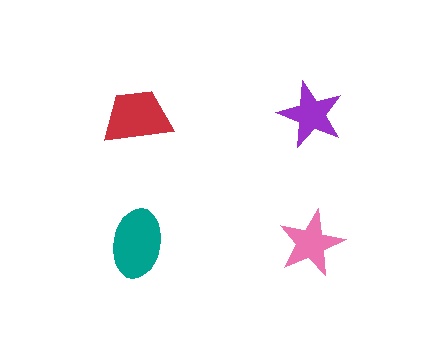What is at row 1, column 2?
A purple star.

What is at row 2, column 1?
A teal ellipse.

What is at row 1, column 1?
A red trapezoid.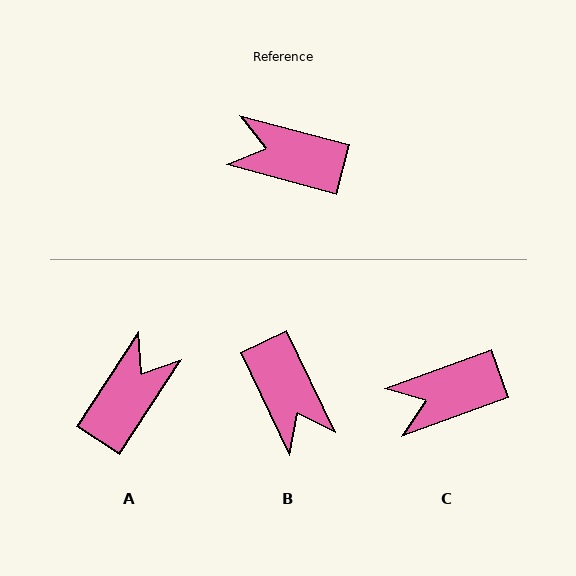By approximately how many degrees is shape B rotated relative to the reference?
Approximately 131 degrees counter-clockwise.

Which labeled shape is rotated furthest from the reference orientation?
B, about 131 degrees away.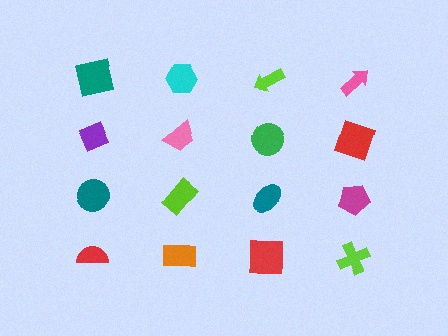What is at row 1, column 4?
A pink arrow.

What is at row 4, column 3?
A red square.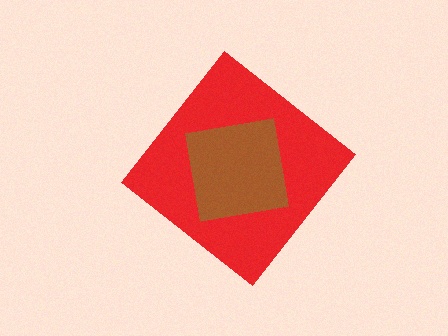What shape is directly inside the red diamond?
The brown square.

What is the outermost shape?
The red diamond.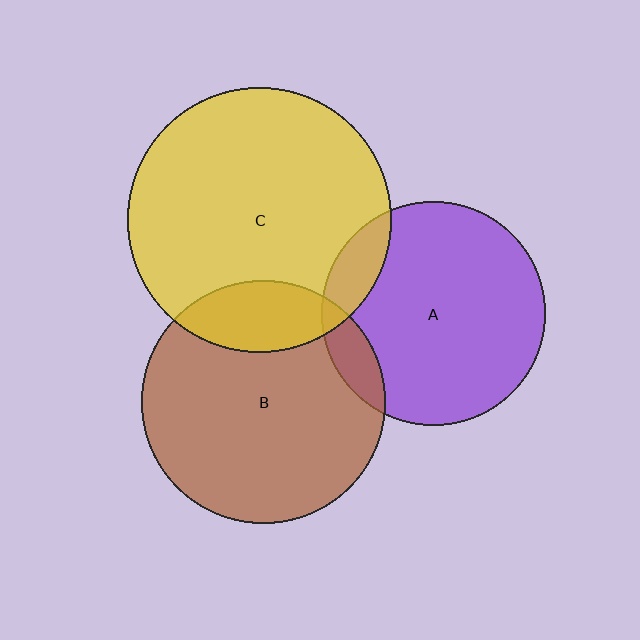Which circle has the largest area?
Circle C (yellow).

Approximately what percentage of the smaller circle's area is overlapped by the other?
Approximately 20%.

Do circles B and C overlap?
Yes.